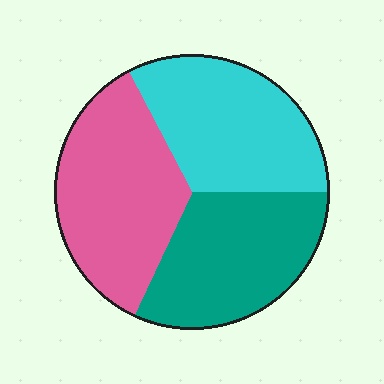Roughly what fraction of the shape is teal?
Teal covers around 30% of the shape.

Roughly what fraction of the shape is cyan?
Cyan covers around 35% of the shape.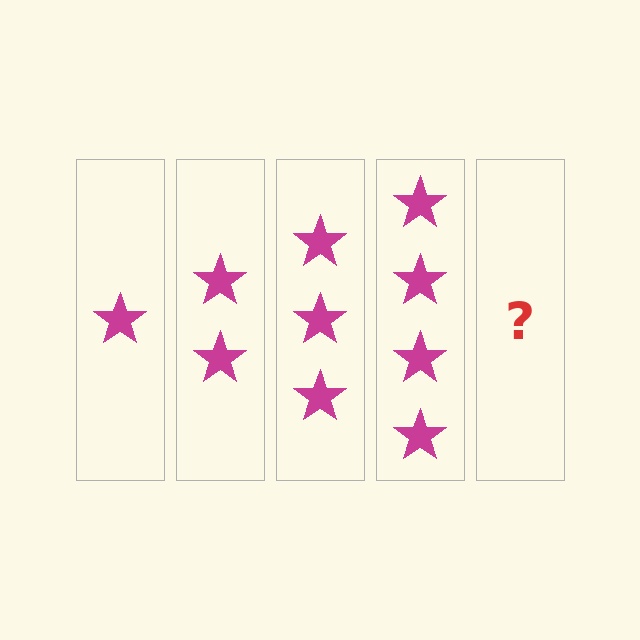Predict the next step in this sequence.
The next step is 5 stars.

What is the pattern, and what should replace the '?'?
The pattern is that each step adds one more star. The '?' should be 5 stars.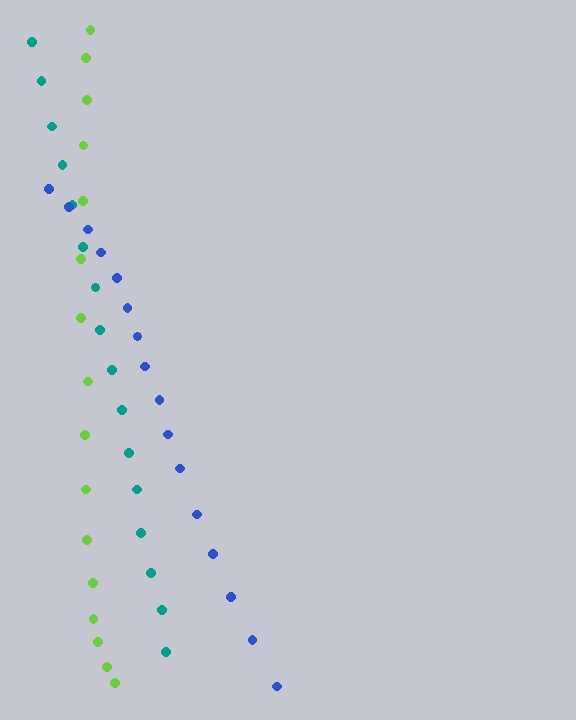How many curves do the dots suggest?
There are 3 distinct paths.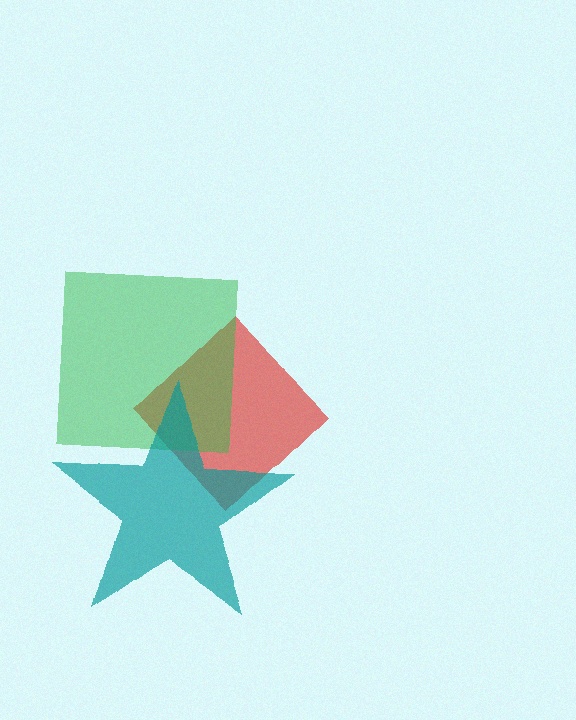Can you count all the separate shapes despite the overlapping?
Yes, there are 3 separate shapes.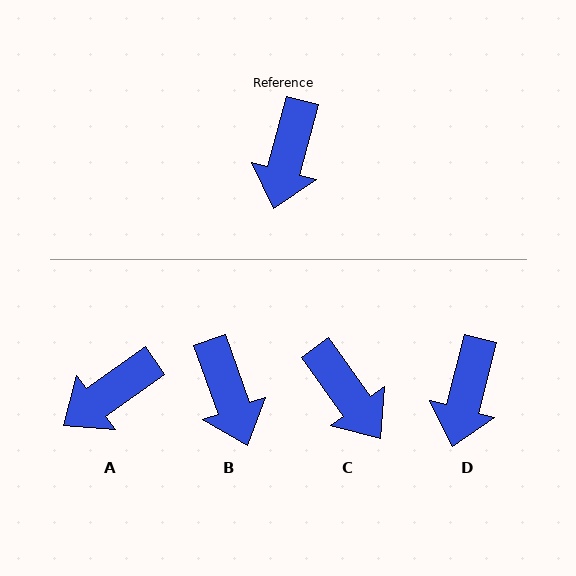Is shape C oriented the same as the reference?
No, it is off by about 51 degrees.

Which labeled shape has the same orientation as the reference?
D.